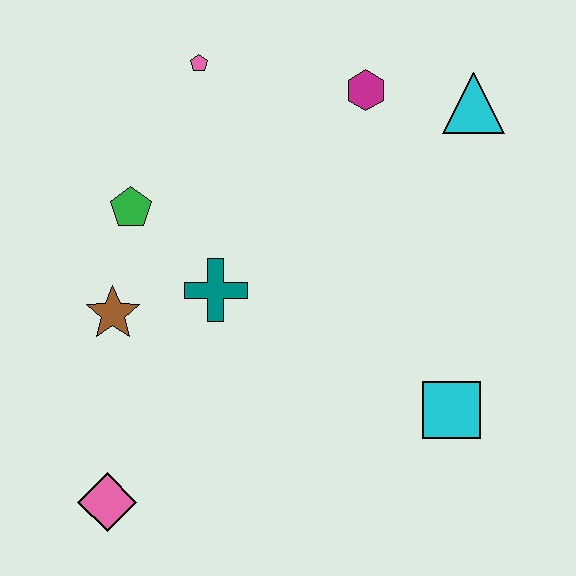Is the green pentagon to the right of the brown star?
Yes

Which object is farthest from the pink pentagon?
The pink diamond is farthest from the pink pentagon.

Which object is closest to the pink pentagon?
The green pentagon is closest to the pink pentagon.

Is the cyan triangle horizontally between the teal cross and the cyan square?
No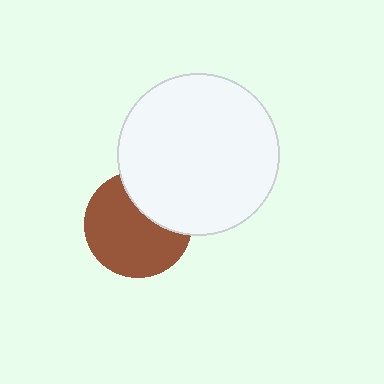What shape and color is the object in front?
The object in front is a white circle.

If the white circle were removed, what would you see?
You would see the complete brown circle.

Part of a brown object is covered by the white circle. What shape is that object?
It is a circle.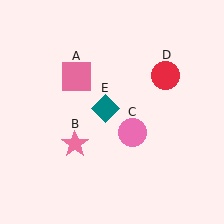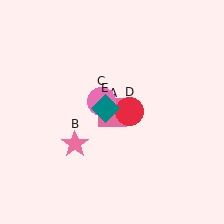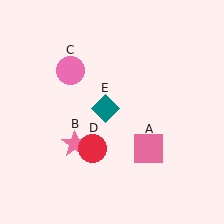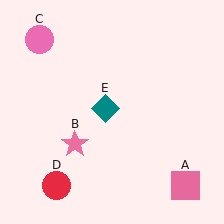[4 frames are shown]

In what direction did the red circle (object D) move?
The red circle (object D) moved down and to the left.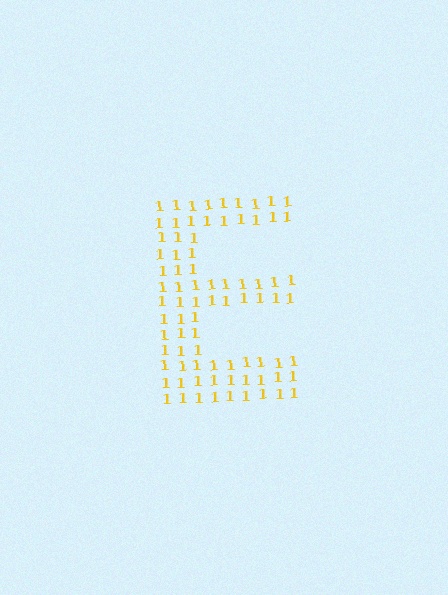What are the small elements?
The small elements are digit 1's.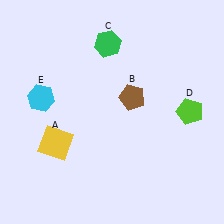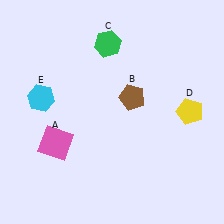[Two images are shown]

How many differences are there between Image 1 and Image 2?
There are 2 differences between the two images.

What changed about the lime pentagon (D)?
In Image 1, D is lime. In Image 2, it changed to yellow.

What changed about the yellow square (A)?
In Image 1, A is yellow. In Image 2, it changed to pink.